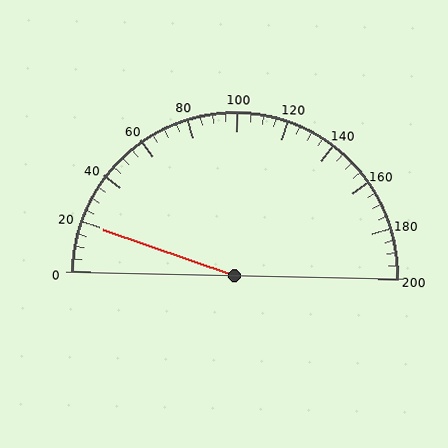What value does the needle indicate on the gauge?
The needle indicates approximately 20.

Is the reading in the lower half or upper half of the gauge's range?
The reading is in the lower half of the range (0 to 200).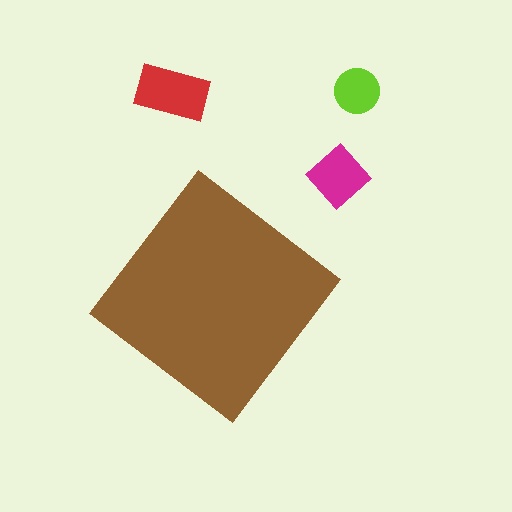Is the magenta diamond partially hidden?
No, the magenta diamond is fully visible.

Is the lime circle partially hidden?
No, the lime circle is fully visible.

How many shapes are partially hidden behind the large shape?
0 shapes are partially hidden.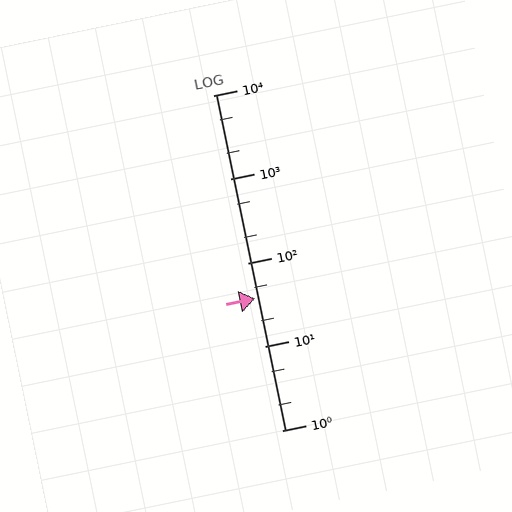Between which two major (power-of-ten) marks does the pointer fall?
The pointer is between 10 and 100.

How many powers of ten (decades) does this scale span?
The scale spans 4 decades, from 1 to 10000.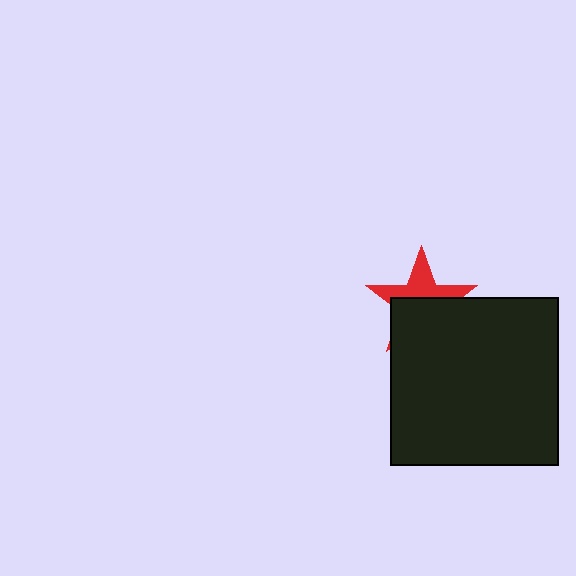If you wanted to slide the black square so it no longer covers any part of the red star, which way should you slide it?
Slide it down — that is the most direct way to separate the two shapes.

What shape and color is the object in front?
The object in front is a black square.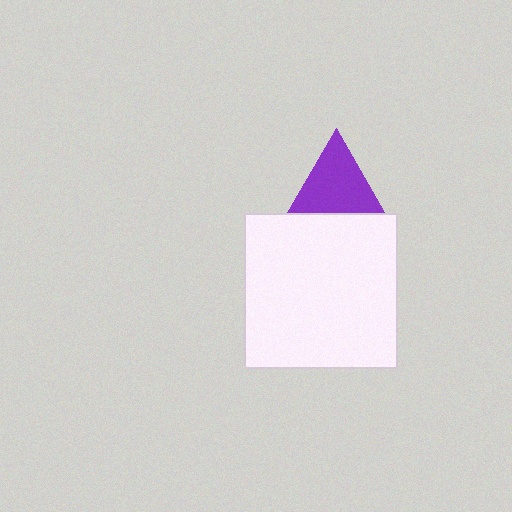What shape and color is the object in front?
The object in front is a white rectangle.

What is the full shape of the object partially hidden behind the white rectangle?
The partially hidden object is a purple triangle.